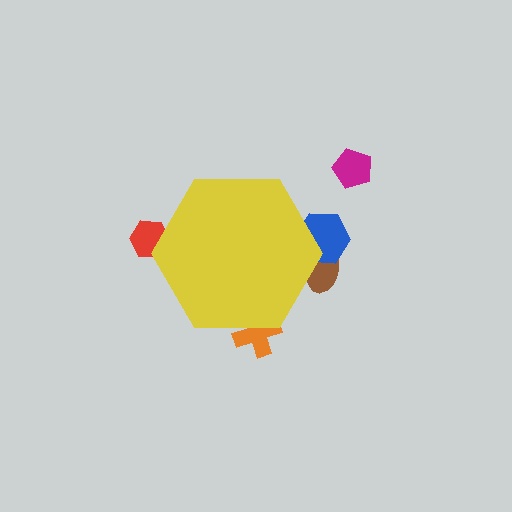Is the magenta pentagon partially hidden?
No, the magenta pentagon is fully visible.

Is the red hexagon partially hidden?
Yes, the red hexagon is partially hidden behind the yellow hexagon.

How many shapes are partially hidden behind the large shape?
4 shapes are partially hidden.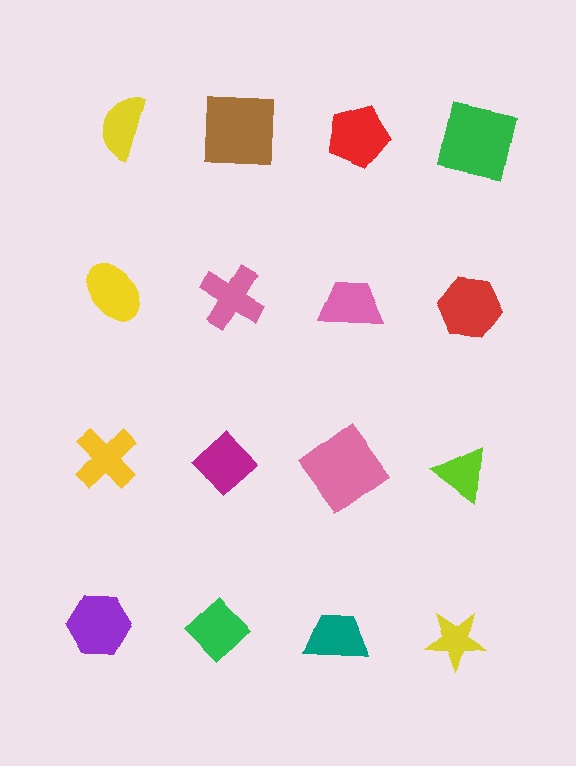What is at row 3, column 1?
A yellow cross.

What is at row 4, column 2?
A green diamond.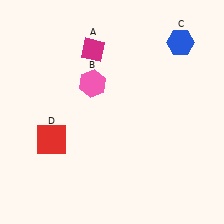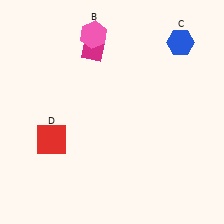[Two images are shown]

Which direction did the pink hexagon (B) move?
The pink hexagon (B) moved up.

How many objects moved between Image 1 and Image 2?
1 object moved between the two images.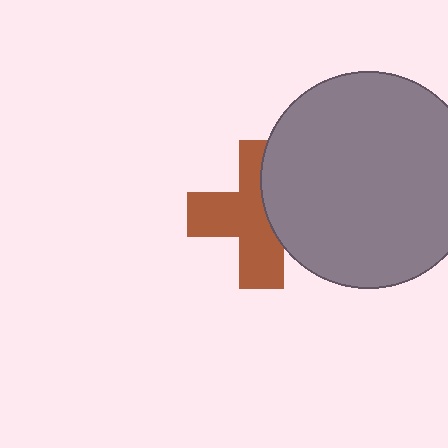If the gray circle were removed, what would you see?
You would see the complete brown cross.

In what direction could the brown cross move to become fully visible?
The brown cross could move left. That would shift it out from behind the gray circle entirely.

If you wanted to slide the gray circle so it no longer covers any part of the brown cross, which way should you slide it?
Slide it right — that is the most direct way to separate the two shapes.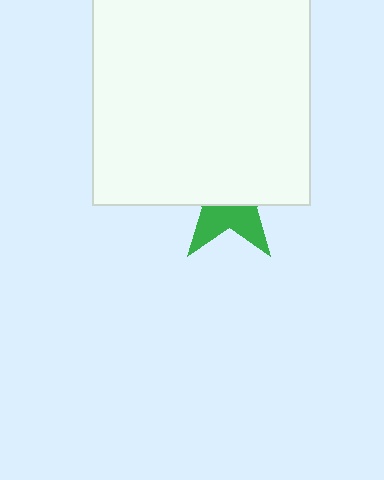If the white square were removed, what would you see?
You would see the complete green star.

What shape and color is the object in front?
The object in front is a white square.